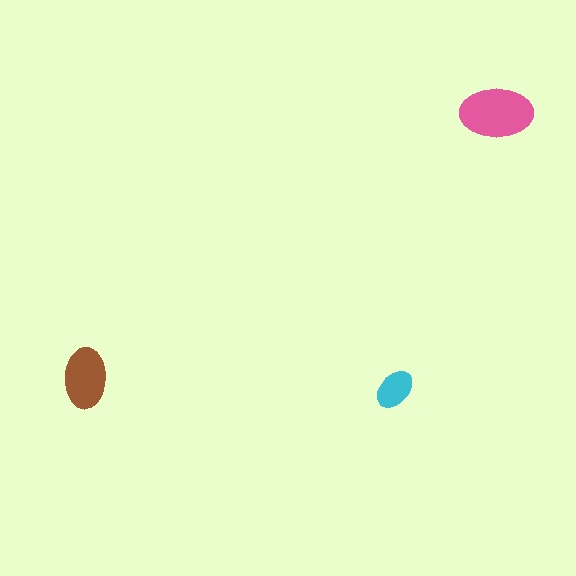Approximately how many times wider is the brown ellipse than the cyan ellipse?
About 1.5 times wider.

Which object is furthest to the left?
The brown ellipse is leftmost.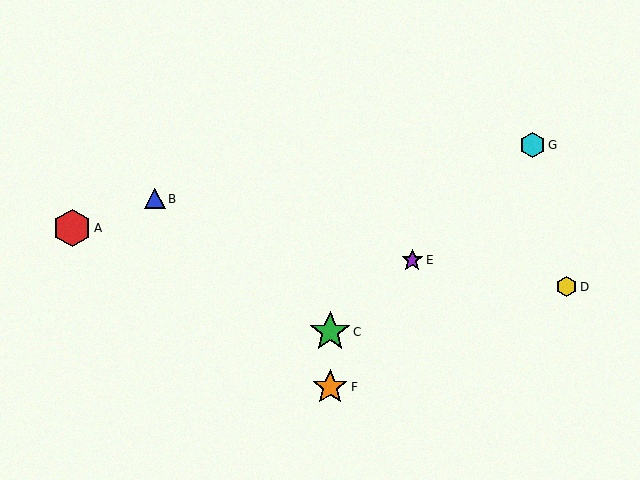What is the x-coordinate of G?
Object G is at x≈533.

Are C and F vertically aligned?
Yes, both are at x≈330.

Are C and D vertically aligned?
No, C is at x≈330 and D is at x≈566.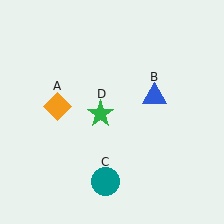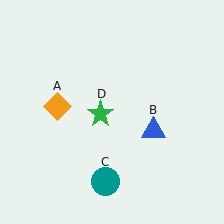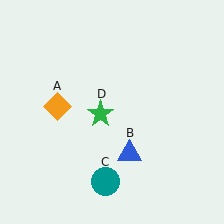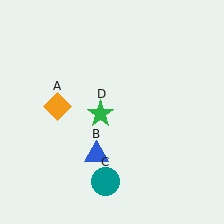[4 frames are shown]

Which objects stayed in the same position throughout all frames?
Orange diamond (object A) and teal circle (object C) and green star (object D) remained stationary.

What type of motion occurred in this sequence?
The blue triangle (object B) rotated clockwise around the center of the scene.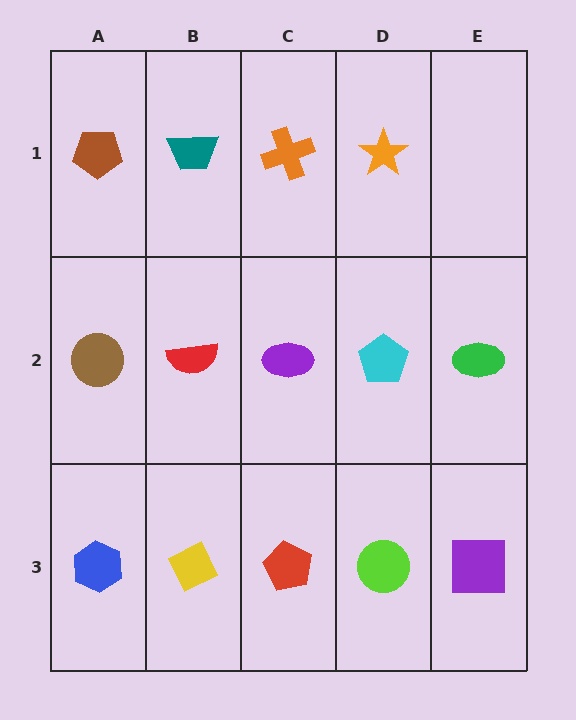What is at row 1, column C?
An orange cross.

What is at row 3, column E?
A purple square.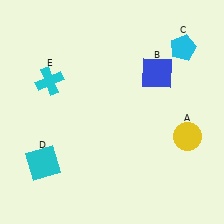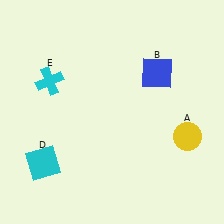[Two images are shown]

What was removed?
The cyan pentagon (C) was removed in Image 2.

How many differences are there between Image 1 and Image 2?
There is 1 difference between the two images.